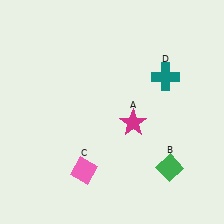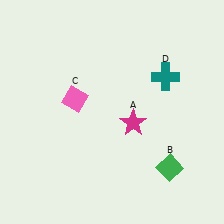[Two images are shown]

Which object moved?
The pink diamond (C) moved up.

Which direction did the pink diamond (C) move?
The pink diamond (C) moved up.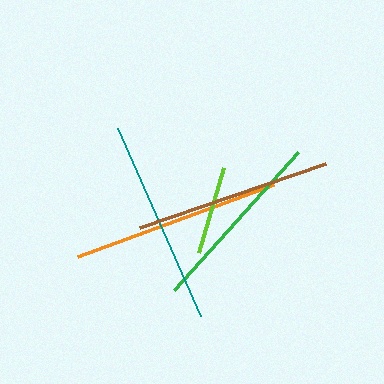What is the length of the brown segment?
The brown segment is approximately 196 pixels long.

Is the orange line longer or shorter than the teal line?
The orange line is longer than the teal line.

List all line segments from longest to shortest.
From longest to shortest: orange, teal, brown, green, lime.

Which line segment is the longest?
The orange line is the longest at approximately 208 pixels.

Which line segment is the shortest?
The lime line is the shortest at approximately 88 pixels.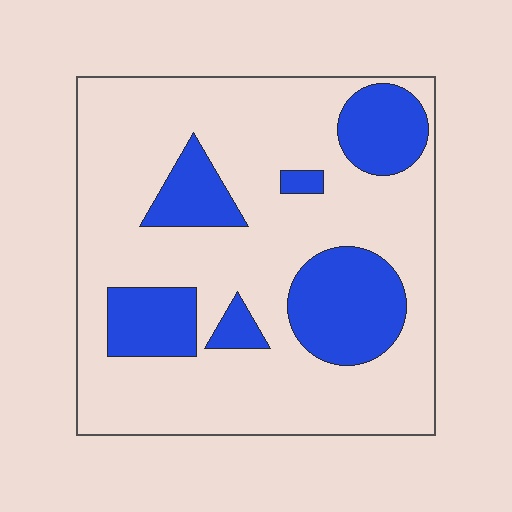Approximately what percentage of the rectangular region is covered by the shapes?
Approximately 25%.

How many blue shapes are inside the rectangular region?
6.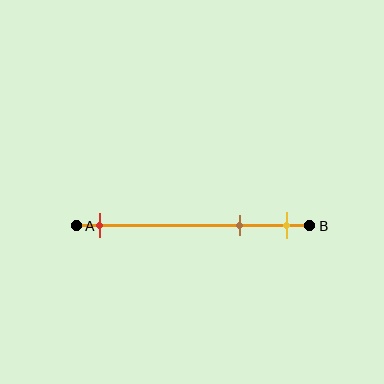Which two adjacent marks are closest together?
The brown and yellow marks are the closest adjacent pair.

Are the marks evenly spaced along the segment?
No, the marks are not evenly spaced.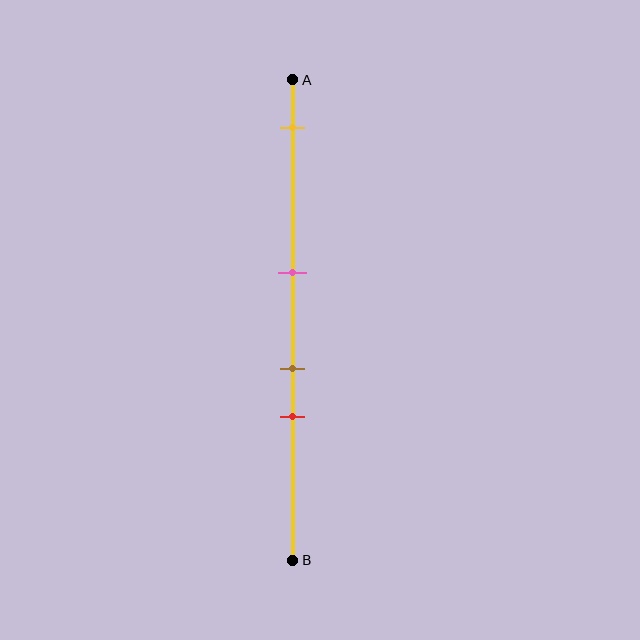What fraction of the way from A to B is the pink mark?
The pink mark is approximately 40% (0.4) of the way from A to B.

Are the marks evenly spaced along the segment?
No, the marks are not evenly spaced.